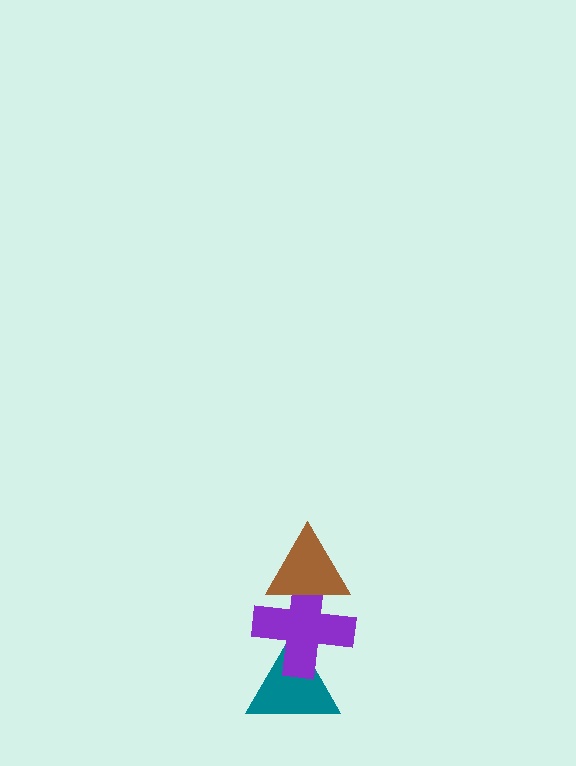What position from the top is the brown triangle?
The brown triangle is 1st from the top.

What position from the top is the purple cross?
The purple cross is 2nd from the top.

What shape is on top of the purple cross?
The brown triangle is on top of the purple cross.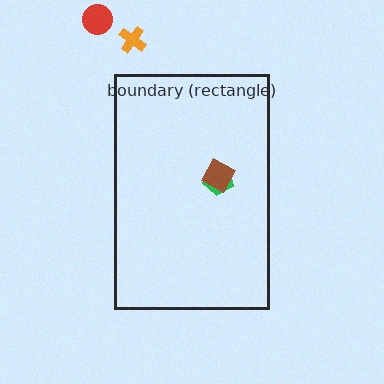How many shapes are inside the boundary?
2 inside, 2 outside.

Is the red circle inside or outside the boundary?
Outside.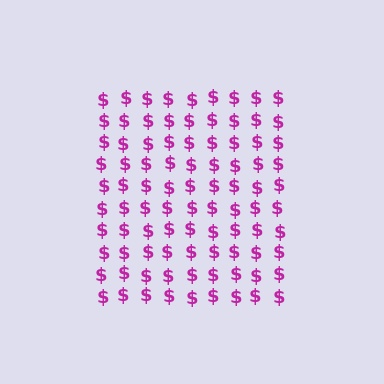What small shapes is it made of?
It is made of small dollar signs.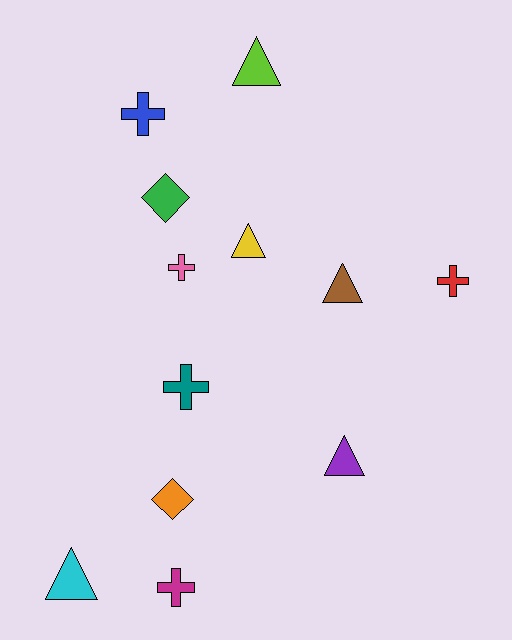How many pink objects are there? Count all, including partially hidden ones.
There is 1 pink object.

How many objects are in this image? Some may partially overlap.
There are 12 objects.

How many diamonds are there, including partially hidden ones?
There are 2 diamonds.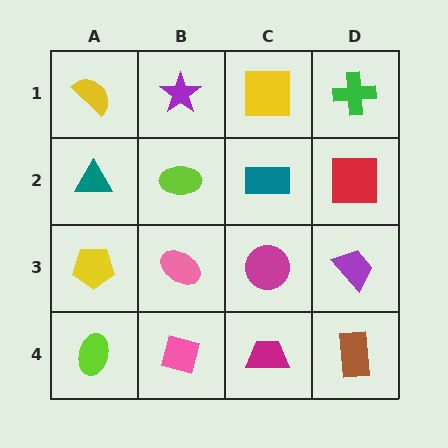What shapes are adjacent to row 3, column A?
A teal triangle (row 2, column A), a lime ellipse (row 4, column A), a pink ellipse (row 3, column B).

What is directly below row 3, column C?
A magenta trapezoid.